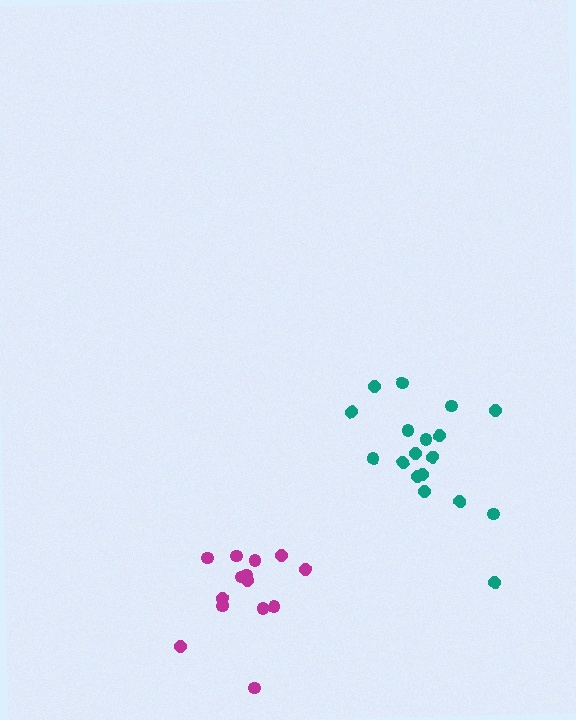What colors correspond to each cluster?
The clusters are colored: magenta, teal.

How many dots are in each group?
Group 1: 14 dots, Group 2: 18 dots (32 total).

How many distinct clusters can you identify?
There are 2 distinct clusters.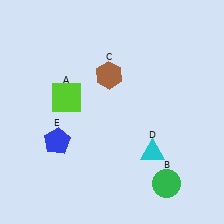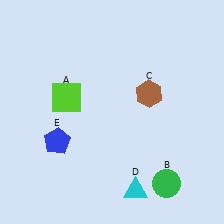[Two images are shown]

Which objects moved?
The objects that moved are: the brown hexagon (C), the cyan triangle (D).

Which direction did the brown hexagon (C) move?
The brown hexagon (C) moved right.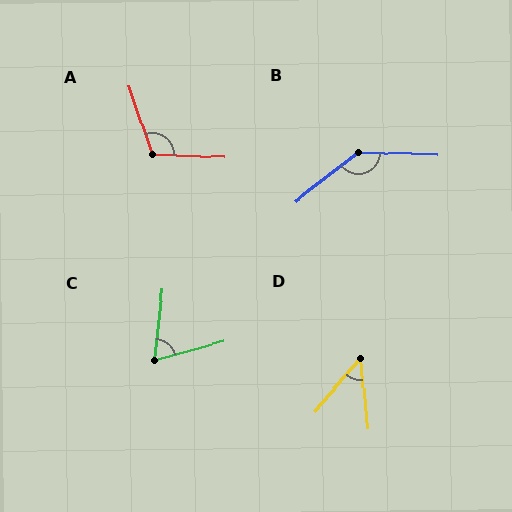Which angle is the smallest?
D, at approximately 46 degrees.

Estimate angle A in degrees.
Approximately 111 degrees.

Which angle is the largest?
B, at approximately 140 degrees.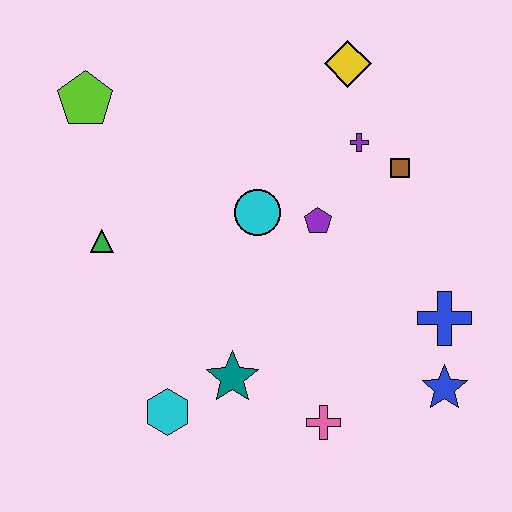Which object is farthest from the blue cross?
The lime pentagon is farthest from the blue cross.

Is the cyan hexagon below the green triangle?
Yes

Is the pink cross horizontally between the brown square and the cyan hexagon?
Yes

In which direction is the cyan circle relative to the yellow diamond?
The cyan circle is below the yellow diamond.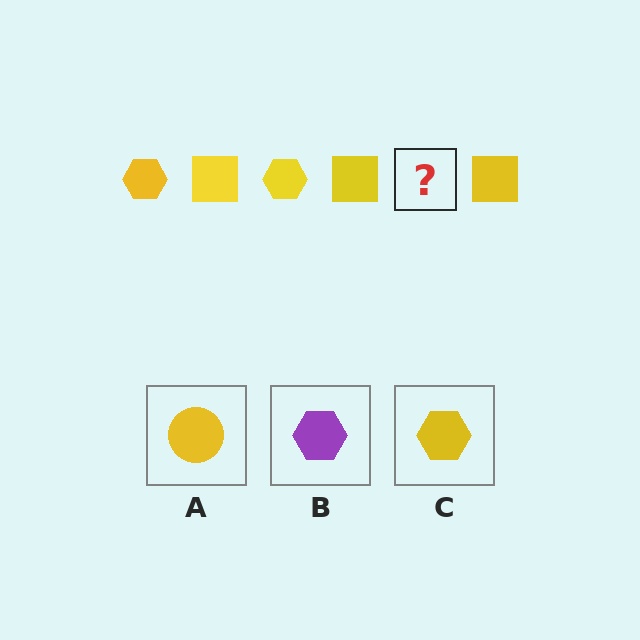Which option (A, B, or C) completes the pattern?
C.